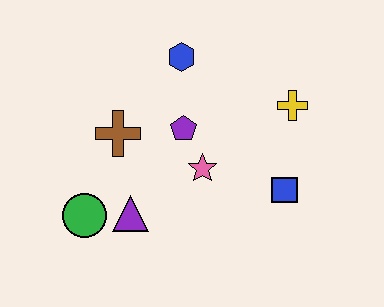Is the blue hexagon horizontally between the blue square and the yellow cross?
No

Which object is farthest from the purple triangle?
The yellow cross is farthest from the purple triangle.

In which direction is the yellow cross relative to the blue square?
The yellow cross is above the blue square.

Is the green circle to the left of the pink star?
Yes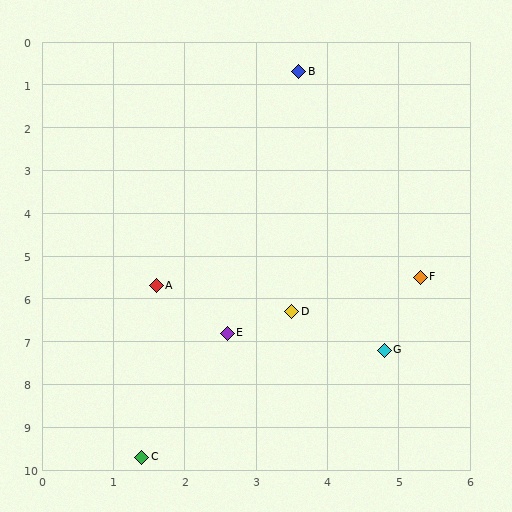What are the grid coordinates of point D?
Point D is at approximately (3.5, 6.3).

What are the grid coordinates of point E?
Point E is at approximately (2.6, 6.8).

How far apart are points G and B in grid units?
Points G and B are about 6.6 grid units apart.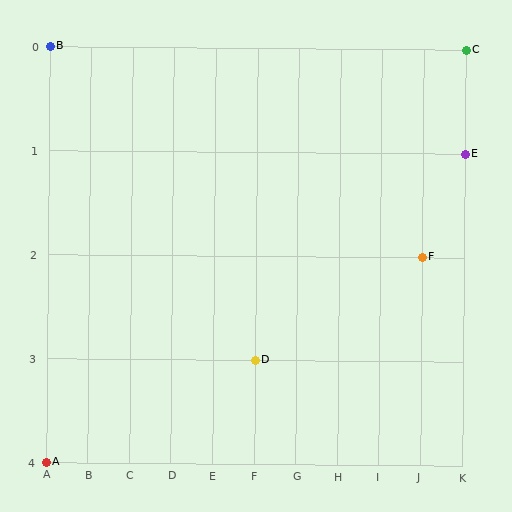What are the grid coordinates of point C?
Point C is at grid coordinates (K, 0).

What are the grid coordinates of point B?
Point B is at grid coordinates (A, 0).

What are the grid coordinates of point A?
Point A is at grid coordinates (A, 4).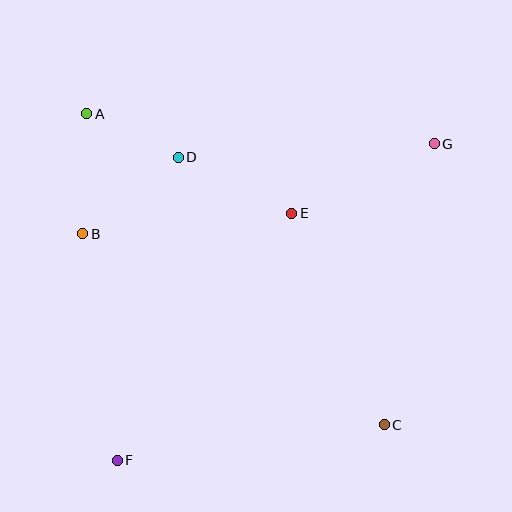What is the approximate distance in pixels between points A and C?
The distance between A and C is approximately 430 pixels.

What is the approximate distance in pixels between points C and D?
The distance between C and D is approximately 338 pixels.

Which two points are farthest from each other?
Points F and G are farthest from each other.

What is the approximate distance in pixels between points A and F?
The distance between A and F is approximately 348 pixels.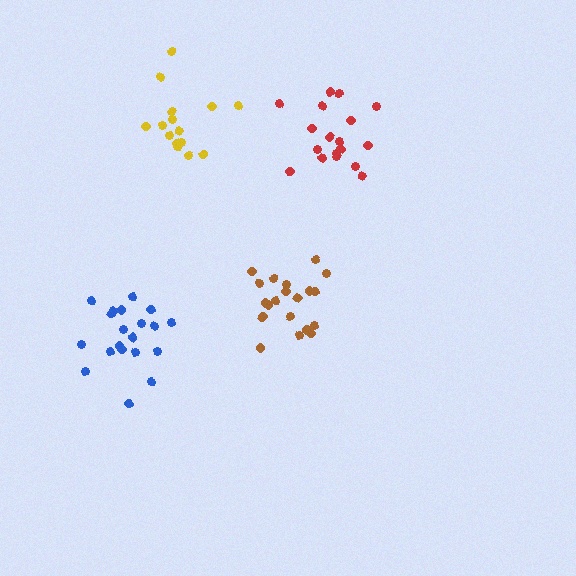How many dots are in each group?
Group 1: 20 dots, Group 2: 18 dots, Group 3: 15 dots, Group 4: 20 dots (73 total).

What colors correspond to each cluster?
The clusters are colored: brown, red, yellow, blue.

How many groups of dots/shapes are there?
There are 4 groups.